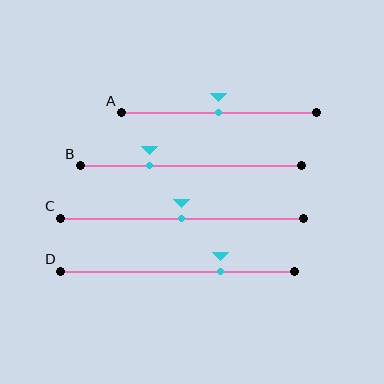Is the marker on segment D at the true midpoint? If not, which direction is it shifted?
No, the marker on segment D is shifted to the right by about 18% of the segment length.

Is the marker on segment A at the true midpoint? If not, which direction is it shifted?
Yes, the marker on segment A is at the true midpoint.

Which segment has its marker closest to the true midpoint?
Segment A has its marker closest to the true midpoint.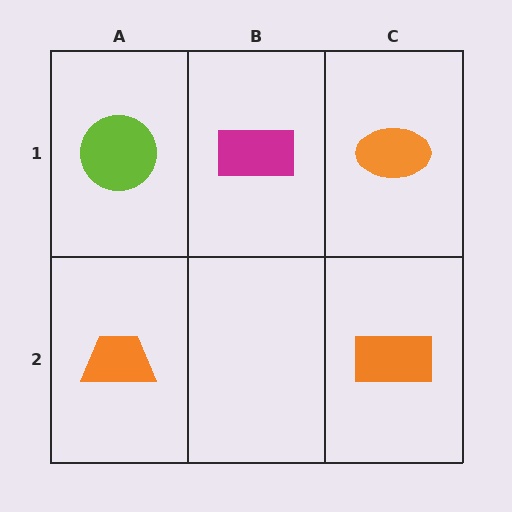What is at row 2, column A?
An orange trapezoid.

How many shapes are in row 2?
2 shapes.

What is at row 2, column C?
An orange rectangle.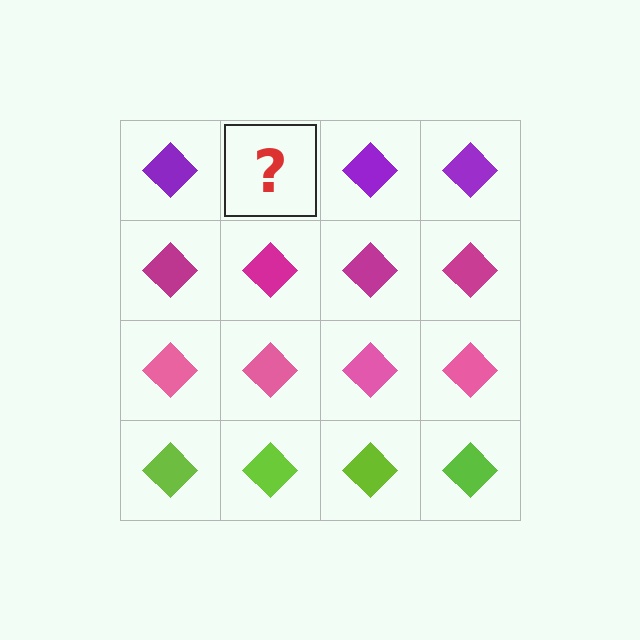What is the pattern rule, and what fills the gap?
The rule is that each row has a consistent color. The gap should be filled with a purple diamond.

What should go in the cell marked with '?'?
The missing cell should contain a purple diamond.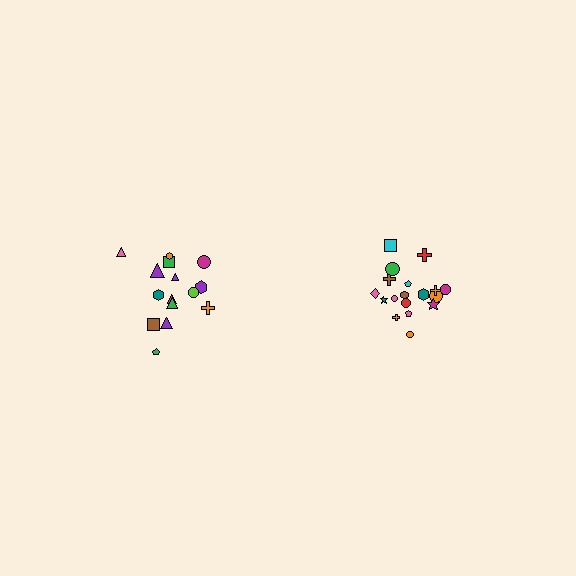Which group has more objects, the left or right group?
The right group.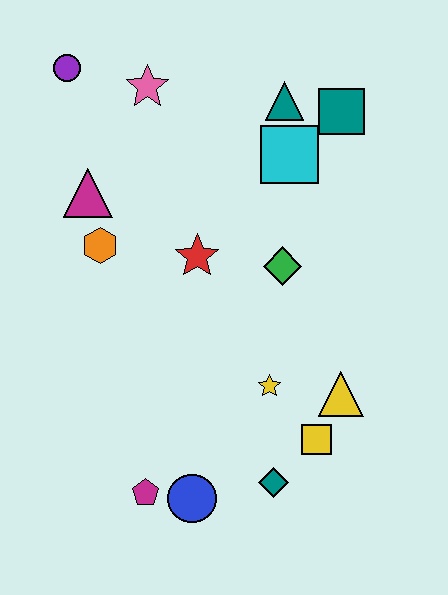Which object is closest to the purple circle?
The pink star is closest to the purple circle.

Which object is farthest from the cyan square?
The magenta pentagon is farthest from the cyan square.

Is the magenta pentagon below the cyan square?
Yes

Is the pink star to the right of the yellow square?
No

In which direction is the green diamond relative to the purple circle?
The green diamond is to the right of the purple circle.